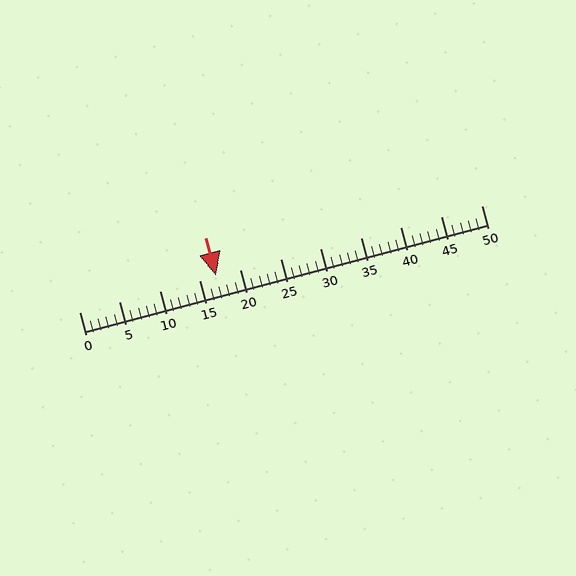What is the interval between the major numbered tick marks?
The major tick marks are spaced 5 units apart.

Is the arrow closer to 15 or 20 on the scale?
The arrow is closer to 15.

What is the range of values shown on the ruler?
The ruler shows values from 0 to 50.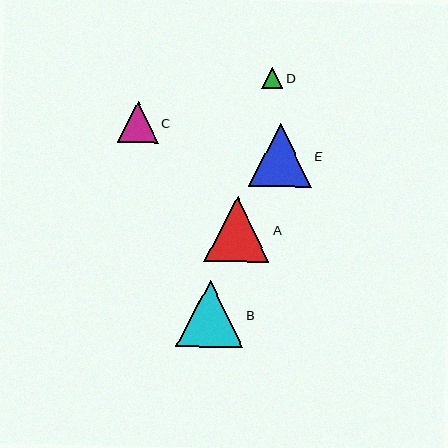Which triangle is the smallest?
Triangle D is the smallest with a size of approximately 21 pixels.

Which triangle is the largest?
Triangle B is the largest with a size of approximately 66 pixels.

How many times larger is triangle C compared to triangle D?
Triangle C is approximately 1.9 times the size of triangle D.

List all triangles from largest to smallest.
From largest to smallest: B, A, E, C, D.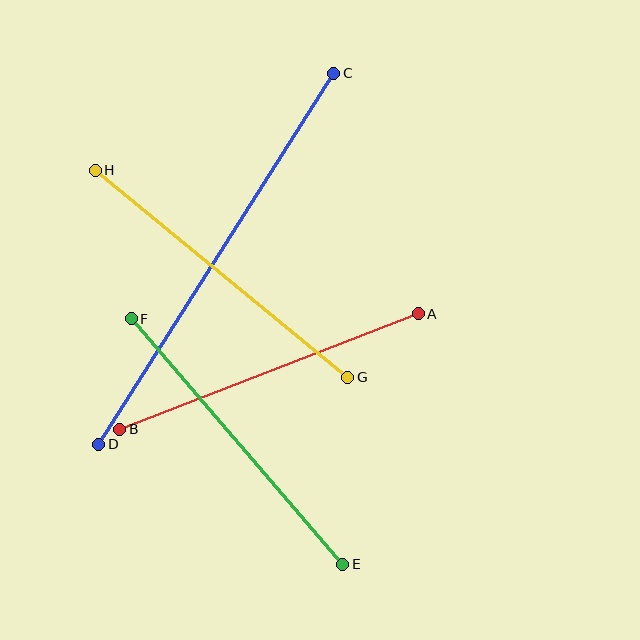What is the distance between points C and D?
The distance is approximately 439 pixels.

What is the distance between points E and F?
The distance is approximately 324 pixels.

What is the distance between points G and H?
The distance is approximately 327 pixels.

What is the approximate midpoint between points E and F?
The midpoint is at approximately (237, 441) pixels.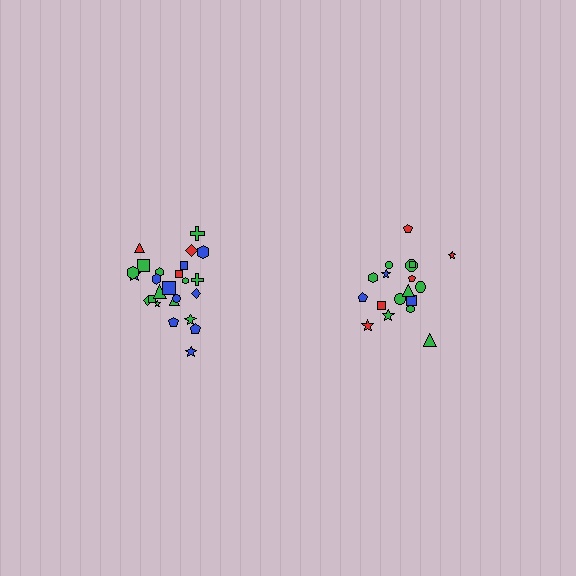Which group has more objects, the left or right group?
The left group.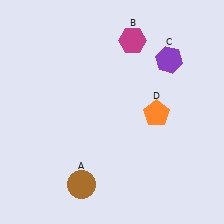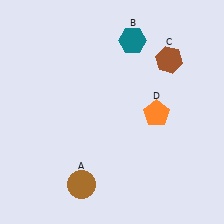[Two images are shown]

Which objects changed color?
B changed from magenta to teal. C changed from purple to brown.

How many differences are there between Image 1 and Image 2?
There are 2 differences between the two images.